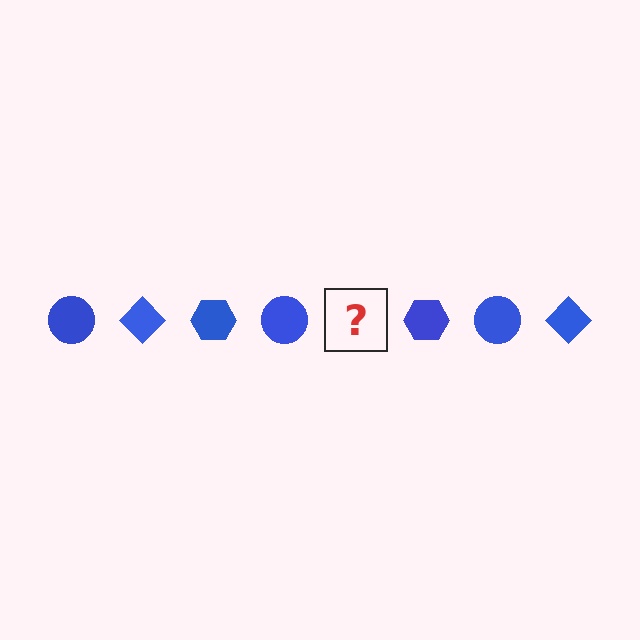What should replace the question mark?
The question mark should be replaced with a blue diamond.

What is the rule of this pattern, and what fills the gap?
The rule is that the pattern cycles through circle, diamond, hexagon shapes in blue. The gap should be filled with a blue diamond.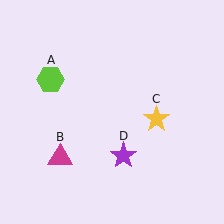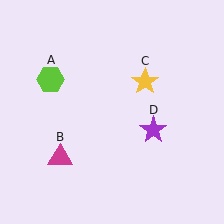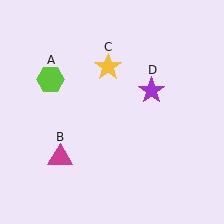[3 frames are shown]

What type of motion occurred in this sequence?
The yellow star (object C), purple star (object D) rotated counterclockwise around the center of the scene.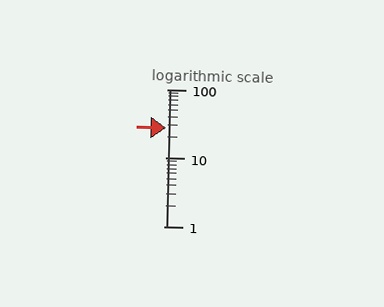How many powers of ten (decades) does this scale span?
The scale spans 2 decades, from 1 to 100.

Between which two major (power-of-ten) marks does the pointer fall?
The pointer is between 10 and 100.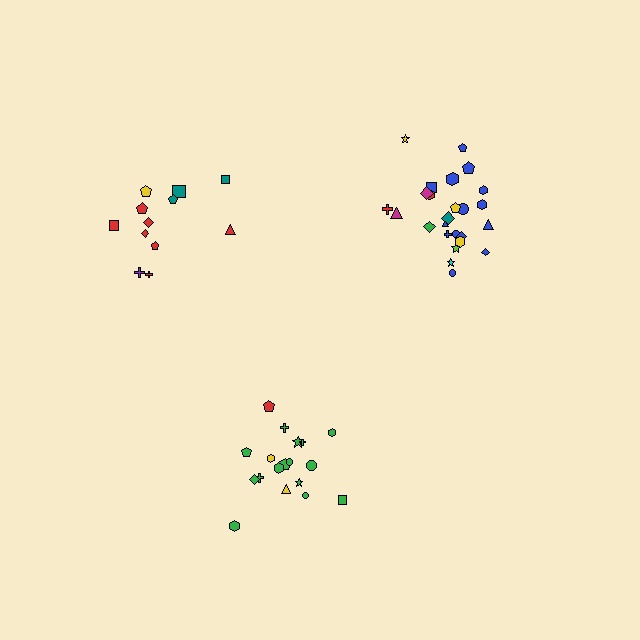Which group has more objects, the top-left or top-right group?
The top-right group.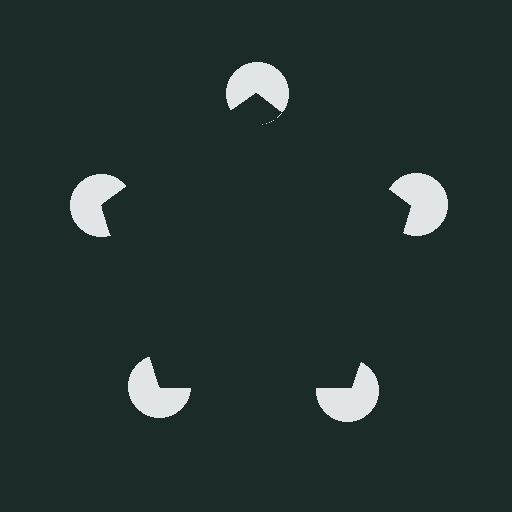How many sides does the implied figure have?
5 sides.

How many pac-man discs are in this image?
There are 5 — one at each vertex of the illusory pentagon.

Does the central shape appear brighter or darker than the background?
It typically appears slightly darker than the background, even though no actual brightness change is drawn.